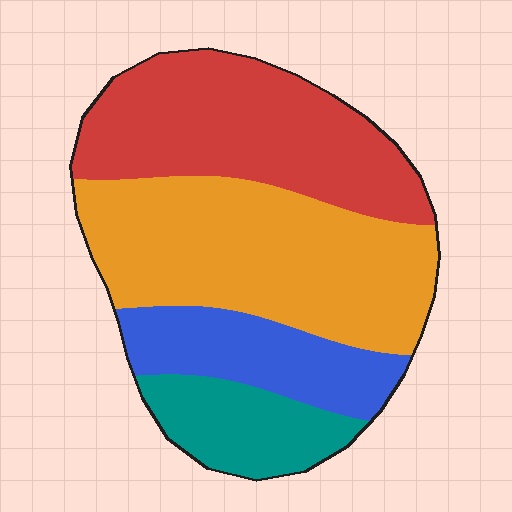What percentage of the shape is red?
Red covers roughly 30% of the shape.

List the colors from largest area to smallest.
From largest to smallest: orange, red, blue, teal.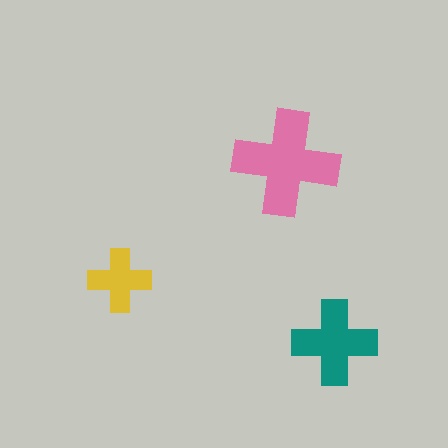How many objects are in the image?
There are 3 objects in the image.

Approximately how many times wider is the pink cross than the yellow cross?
About 1.5 times wider.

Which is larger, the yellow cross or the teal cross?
The teal one.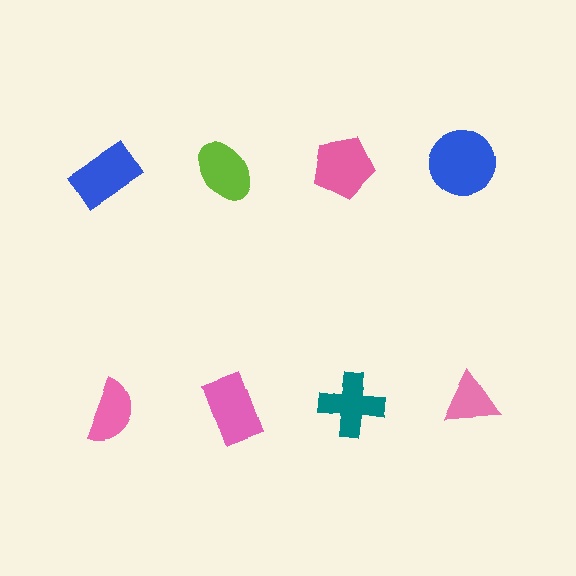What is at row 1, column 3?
A pink pentagon.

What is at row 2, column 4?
A pink triangle.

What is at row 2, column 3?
A teal cross.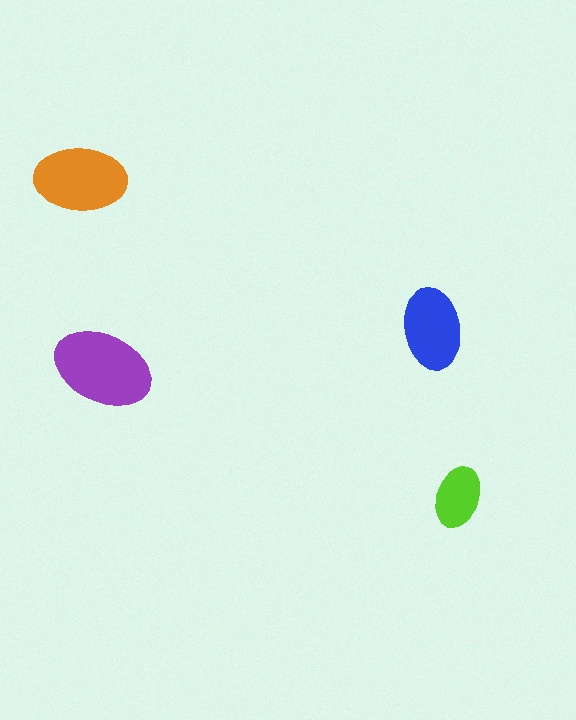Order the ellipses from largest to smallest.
the purple one, the orange one, the blue one, the lime one.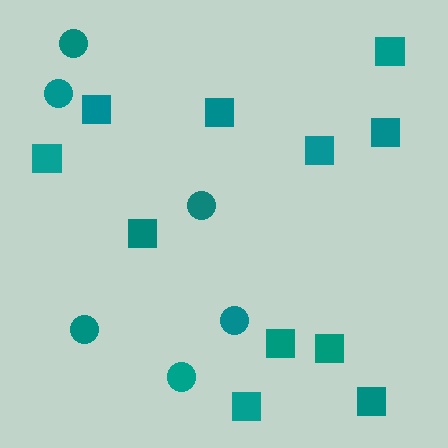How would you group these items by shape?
There are 2 groups: one group of squares (11) and one group of circles (6).